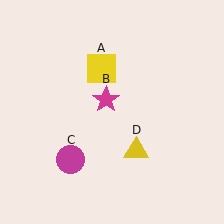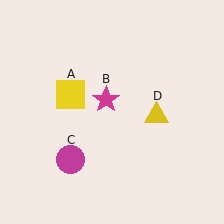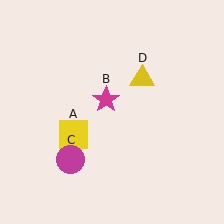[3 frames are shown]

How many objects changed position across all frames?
2 objects changed position: yellow square (object A), yellow triangle (object D).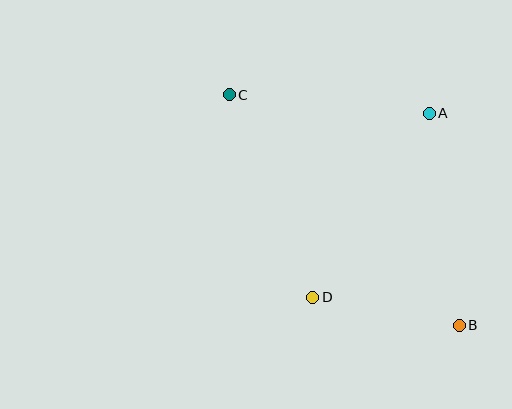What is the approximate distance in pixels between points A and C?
The distance between A and C is approximately 201 pixels.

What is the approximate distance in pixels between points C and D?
The distance between C and D is approximately 219 pixels.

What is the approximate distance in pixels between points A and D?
The distance between A and D is approximately 218 pixels.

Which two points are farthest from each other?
Points B and C are farthest from each other.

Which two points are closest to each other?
Points B and D are closest to each other.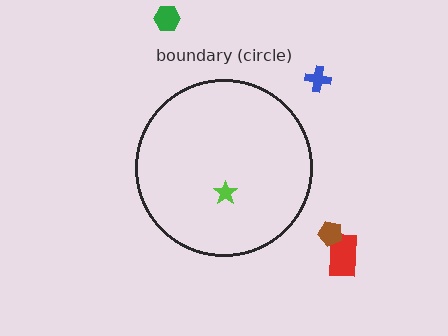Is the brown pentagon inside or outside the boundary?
Outside.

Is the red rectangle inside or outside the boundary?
Outside.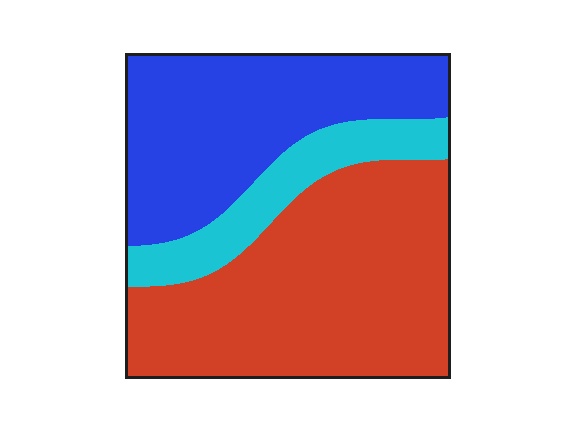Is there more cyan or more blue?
Blue.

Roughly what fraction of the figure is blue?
Blue takes up about three eighths (3/8) of the figure.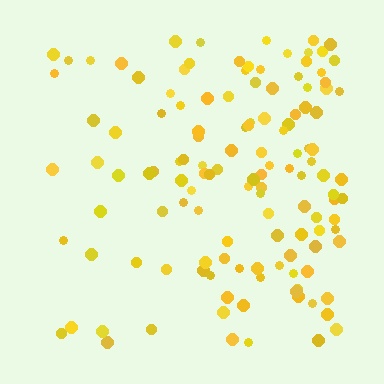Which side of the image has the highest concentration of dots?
The right.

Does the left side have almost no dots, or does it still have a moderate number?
Still a moderate number, just noticeably fewer than the right.